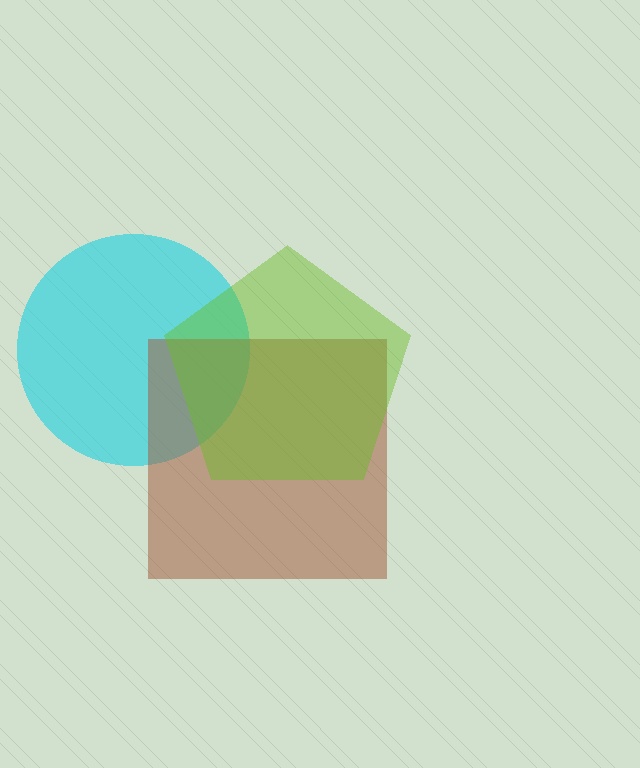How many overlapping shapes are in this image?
There are 3 overlapping shapes in the image.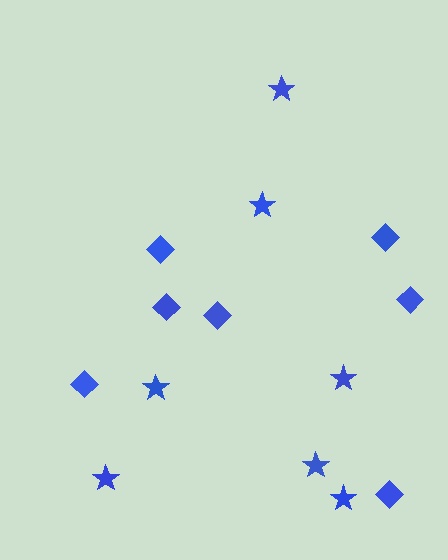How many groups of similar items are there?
There are 2 groups: one group of stars (7) and one group of diamonds (7).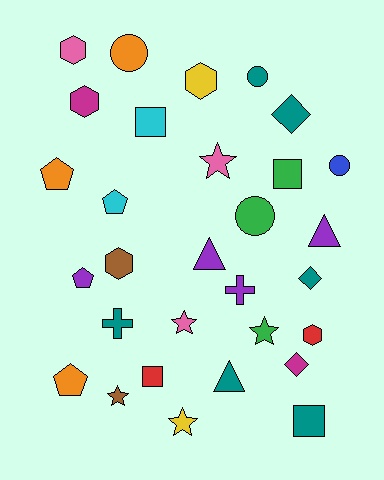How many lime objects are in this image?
There are no lime objects.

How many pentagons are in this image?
There are 4 pentagons.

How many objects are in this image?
There are 30 objects.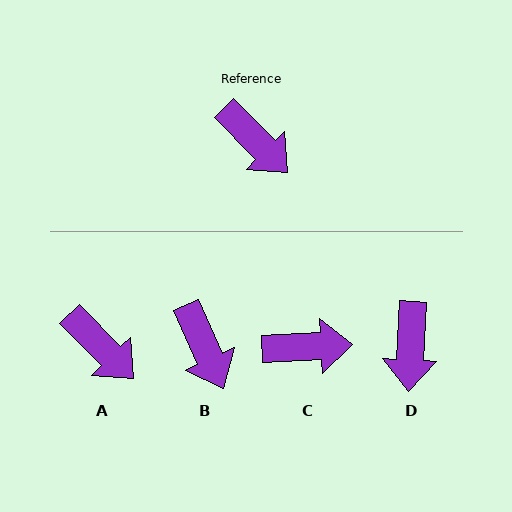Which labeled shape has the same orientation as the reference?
A.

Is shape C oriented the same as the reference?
No, it is off by about 48 degrees.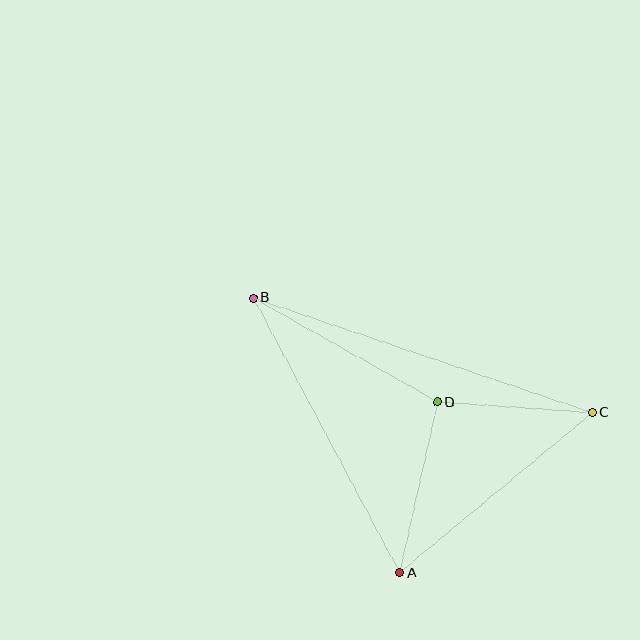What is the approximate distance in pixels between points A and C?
The distance between A and C is approximately 250 pixels.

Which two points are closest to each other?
Points C and D are closest to each other.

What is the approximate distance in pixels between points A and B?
The distance between A and B is approximately 311 pixels.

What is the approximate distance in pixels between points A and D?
The distance between A and D is approximately 175 pixels.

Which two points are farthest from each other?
Points B and C are farthest from each other.